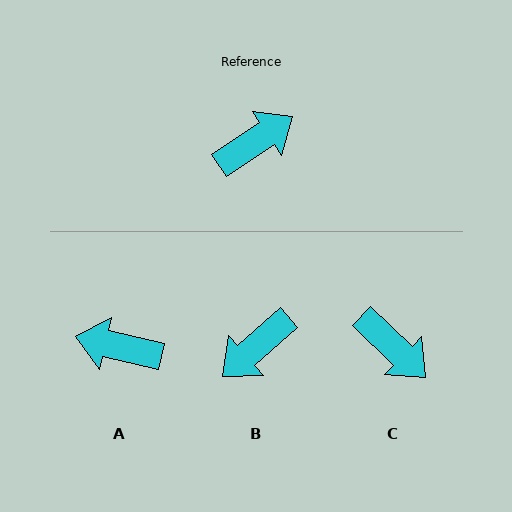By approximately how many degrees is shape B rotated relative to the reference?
Approximately 172 degrees clockwise.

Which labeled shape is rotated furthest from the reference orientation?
B, about 172 degrees away.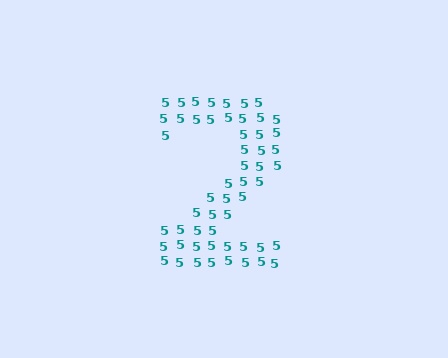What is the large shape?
The large shape is the digit 2.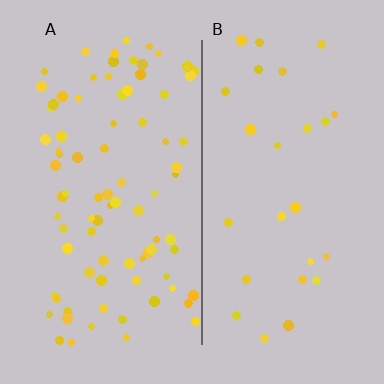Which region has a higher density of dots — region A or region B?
A (the left).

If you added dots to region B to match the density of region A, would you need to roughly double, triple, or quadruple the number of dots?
Approximately triple.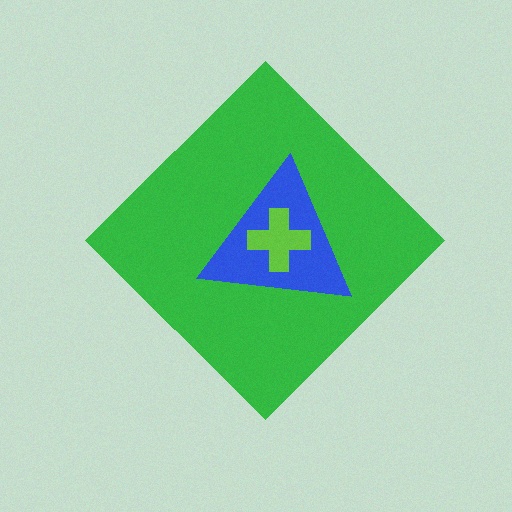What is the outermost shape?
The green diamond.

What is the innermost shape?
The lime cross.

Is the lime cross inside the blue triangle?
Yes.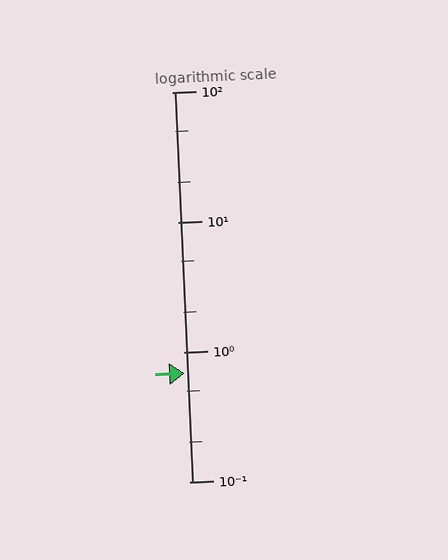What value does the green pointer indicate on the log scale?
The pointer indicates approximately 0.68.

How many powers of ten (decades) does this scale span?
The scale spans 3 decades, from 0.1 to 100.